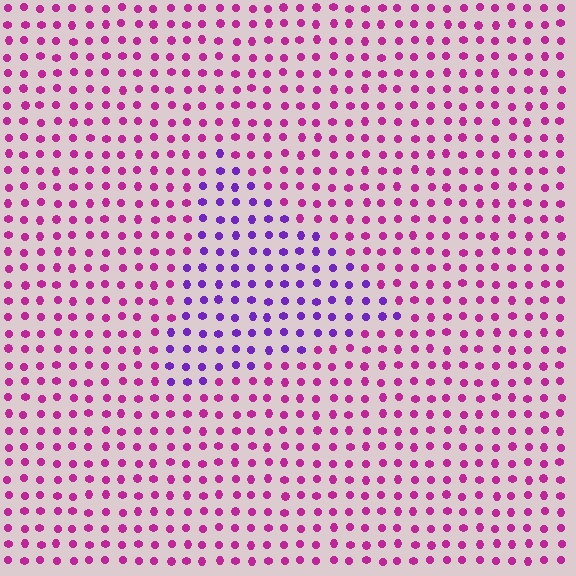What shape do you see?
I see a triangle.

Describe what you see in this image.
The image is filled with small magenta elements in a uniform arrangement. A triangle-shaped region is visible where the elements are tinted to a slightly different hue, forming a subtle color boundary.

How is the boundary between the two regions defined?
The boundary is defined purely by a slight shift in hue (about 45 degrees). Spacing, size, and orientation are identical on both sides.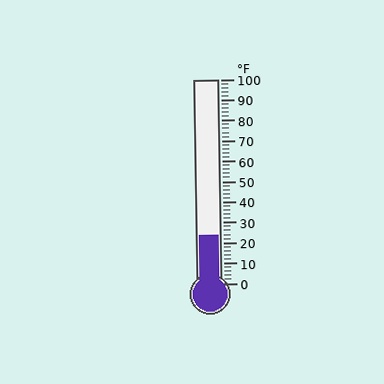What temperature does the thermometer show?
The thermometer shows approximately 24°F.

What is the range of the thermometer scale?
The thermometer scale ranges from 0°F to 100°F.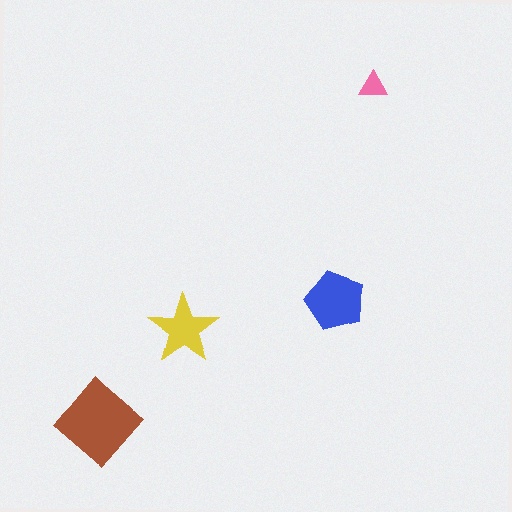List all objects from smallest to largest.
The pink triangle, the yellow star, the blue pentagon, the brown diamond.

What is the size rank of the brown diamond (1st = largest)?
1st.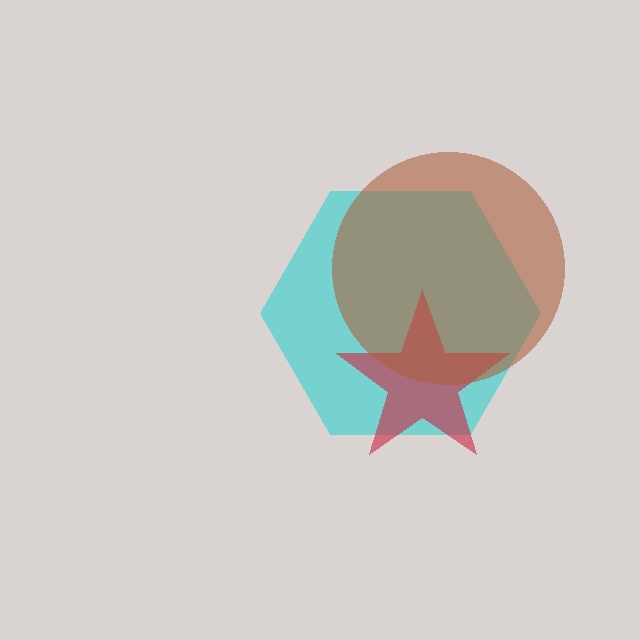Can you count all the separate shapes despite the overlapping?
Yes, there are 3 separate shapes.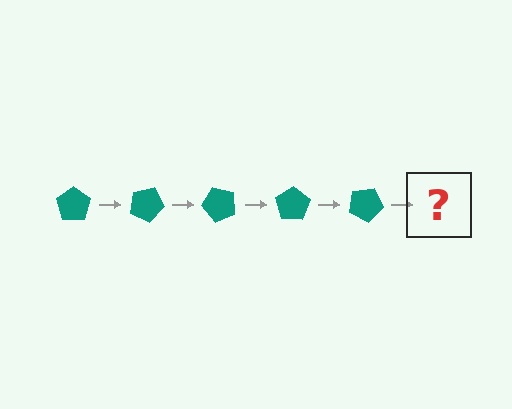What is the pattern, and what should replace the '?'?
The pattern is that the pentagon rotates 25 degrees each step. The '?' should be a teal pentagon rotated 125 degrees.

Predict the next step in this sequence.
The next step is a teal pentagon rotated 125 degrees.